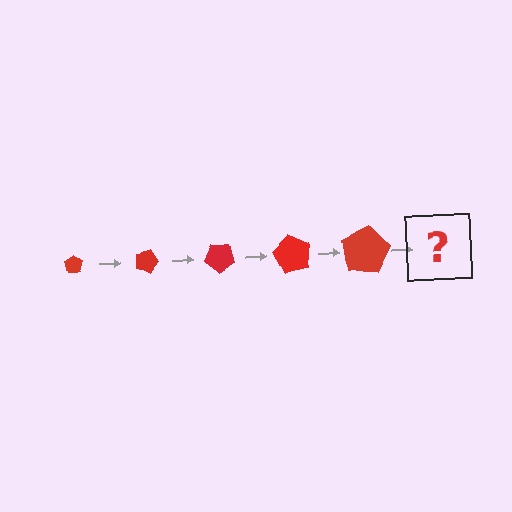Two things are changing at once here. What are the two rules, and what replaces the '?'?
The two rules are that the pentagon grows larger each step and it rotates 20 degrees each step. The '?' should be a pentagon, larger than the previous one and rotated 100 degrees from the start.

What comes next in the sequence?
The next element should be a pentagon, larger than the previous one and rotated 100 degrees from the start.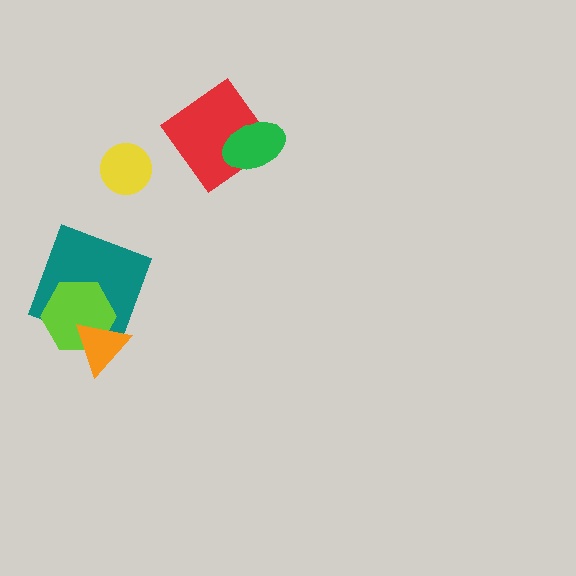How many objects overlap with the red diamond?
1 object overlaps with the red diamond.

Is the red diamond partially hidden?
Yes, it is partially covered by another shape.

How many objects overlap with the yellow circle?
0 objects overlap with the yellow circle.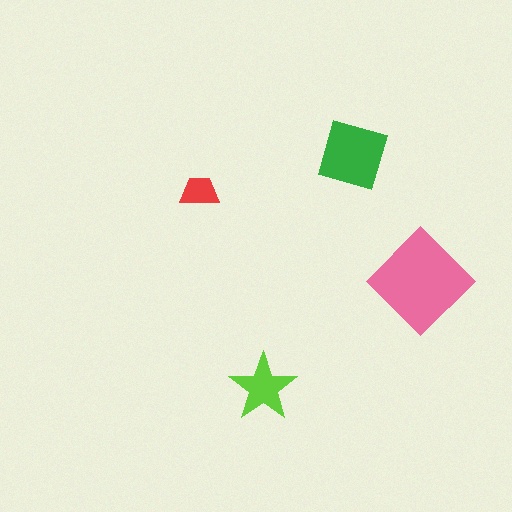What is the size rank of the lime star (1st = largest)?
3rd.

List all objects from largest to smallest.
The pink diamond, the green square, the lime star, the red trapezoid.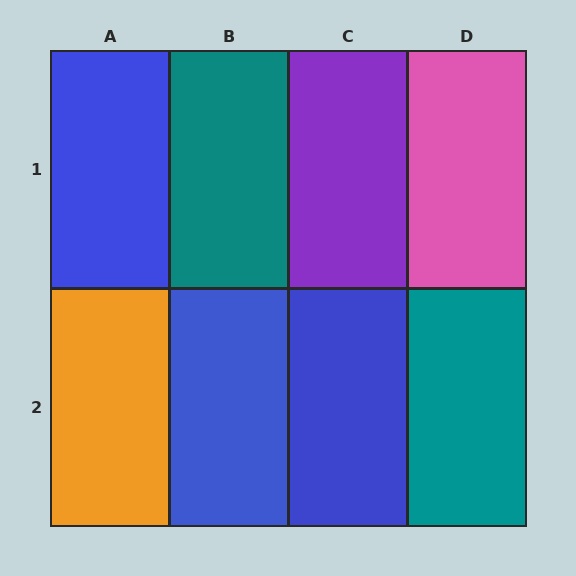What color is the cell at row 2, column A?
Orange.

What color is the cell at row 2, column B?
Blue.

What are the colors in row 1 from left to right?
Blue, teal, purple, pink.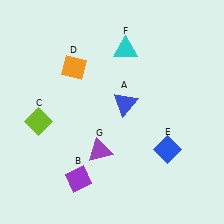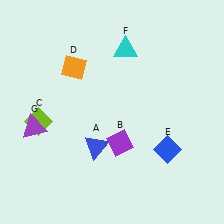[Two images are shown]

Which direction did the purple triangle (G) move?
The purple triangle (G) moved left.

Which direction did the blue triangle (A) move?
The blue triangle (A) moved down.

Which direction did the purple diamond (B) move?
The purple diamond (B) moved right.